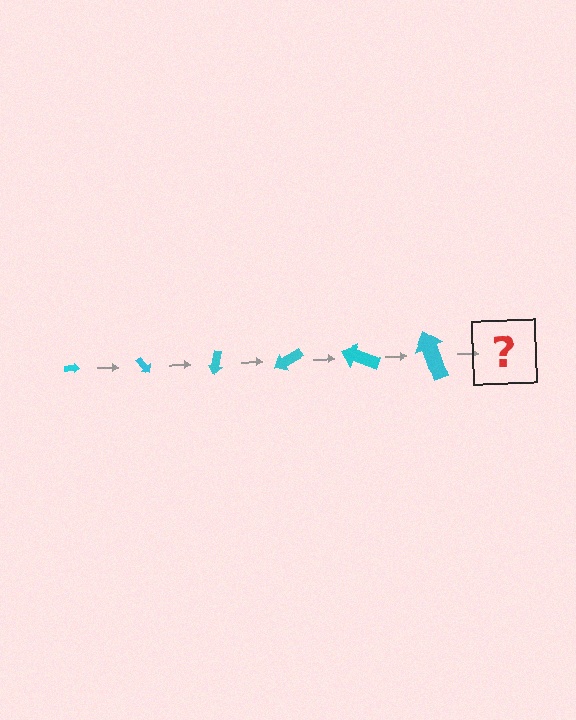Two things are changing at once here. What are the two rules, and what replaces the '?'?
The two rules are that the arrow grows larger each step and it rotates 50 degrees each step. The '?' should be an arrow, larger than the previous one and rotated 300 degrees from the start.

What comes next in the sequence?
The next element should be an arrow, larger than the previous one and rotated 300 degrees from the start.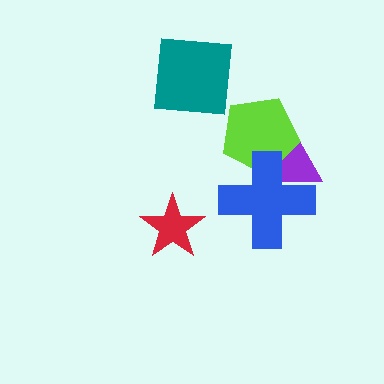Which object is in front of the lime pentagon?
The blue cross is in front of the lime pentagon.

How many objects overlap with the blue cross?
2 objects overlap with the blue cross.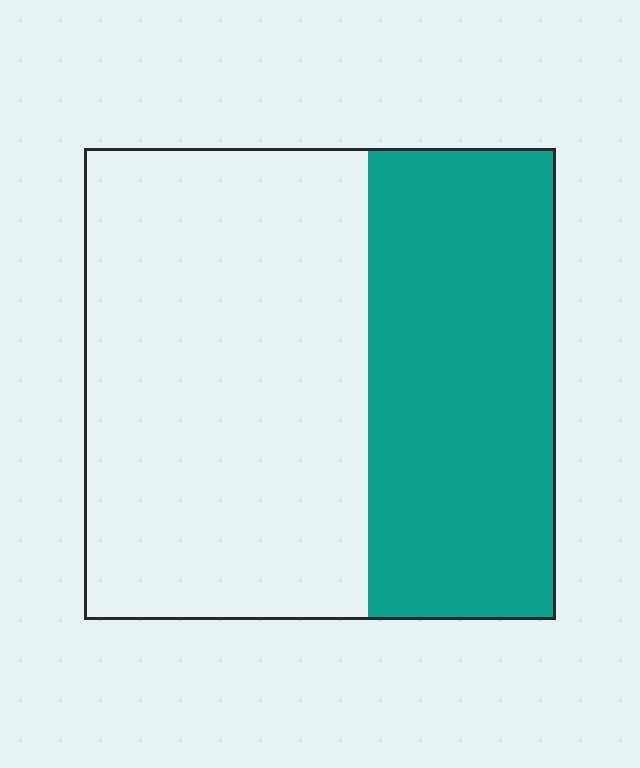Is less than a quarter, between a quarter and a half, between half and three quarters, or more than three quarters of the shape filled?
Between a quarter and a half.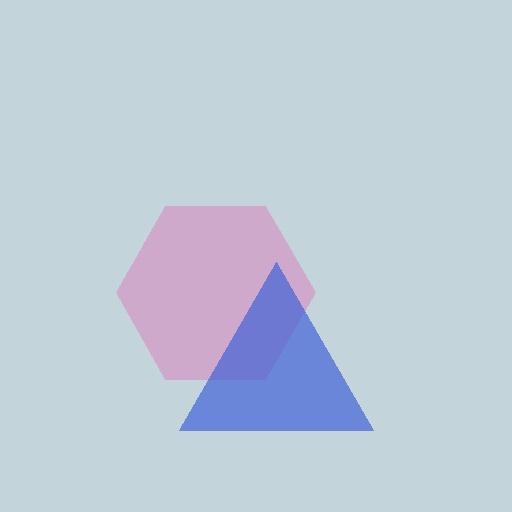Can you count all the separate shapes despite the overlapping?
Yes, there are 2 separate shapes.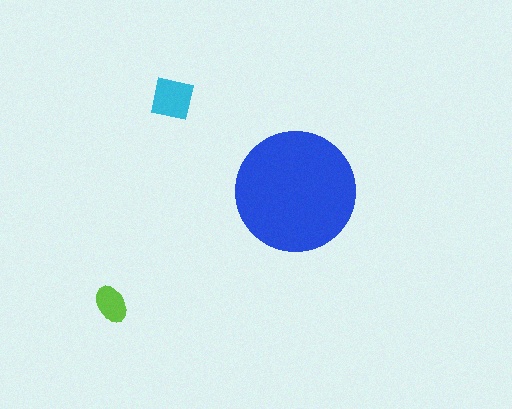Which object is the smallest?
The lime ellipse.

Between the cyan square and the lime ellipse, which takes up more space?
The cyan square.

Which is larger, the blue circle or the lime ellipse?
The blue circle.